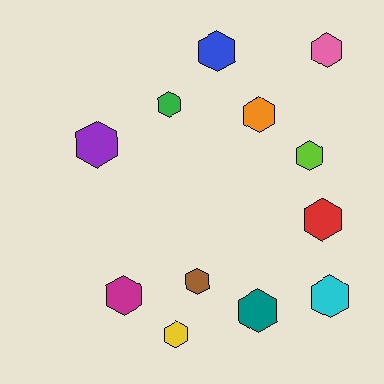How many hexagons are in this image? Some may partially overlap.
There are 12 hexagons.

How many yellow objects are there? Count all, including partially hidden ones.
There is 1 yellow object.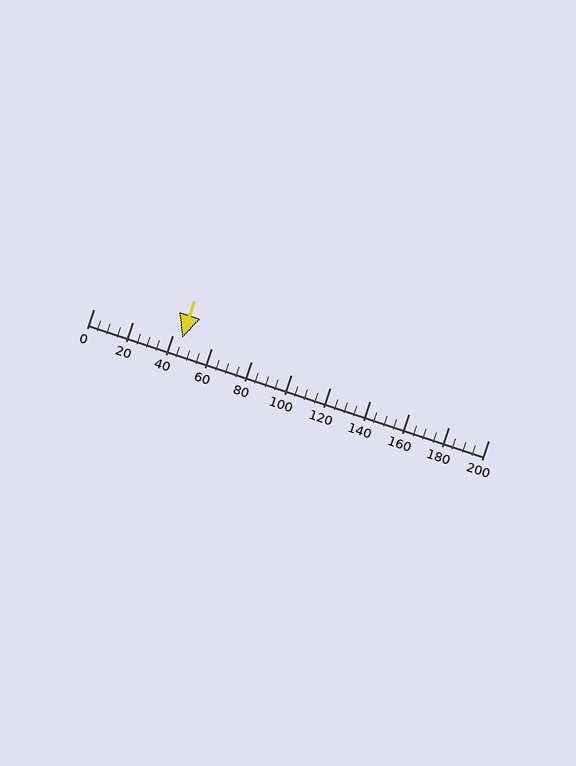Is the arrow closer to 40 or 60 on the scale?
The arrow is closer to 40.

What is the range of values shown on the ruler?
The ruler shows values from 0 to 200.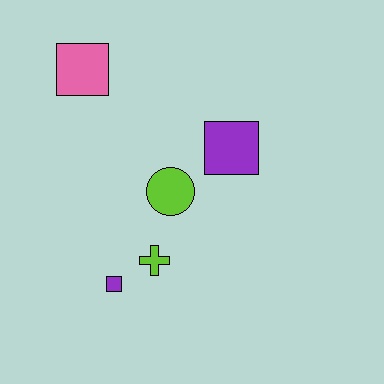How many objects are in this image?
There are 5 objects.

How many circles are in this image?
There is 1 circle.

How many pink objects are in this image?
There is 1 pink object.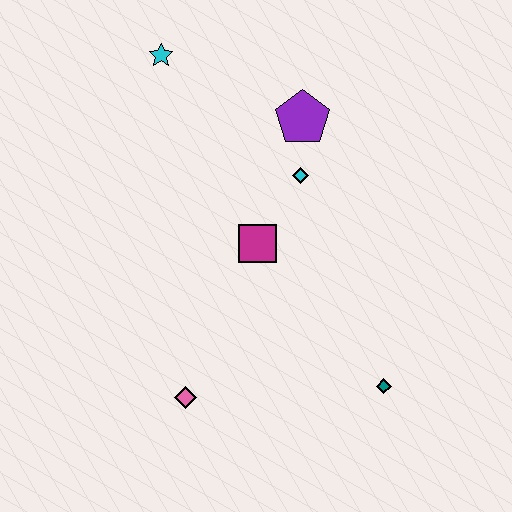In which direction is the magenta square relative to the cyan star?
The magenta square is below the cyan star.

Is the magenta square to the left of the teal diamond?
Yes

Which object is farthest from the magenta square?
The cyan star is farthest from the magenta square.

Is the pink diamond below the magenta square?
Yes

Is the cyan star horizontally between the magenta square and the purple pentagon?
No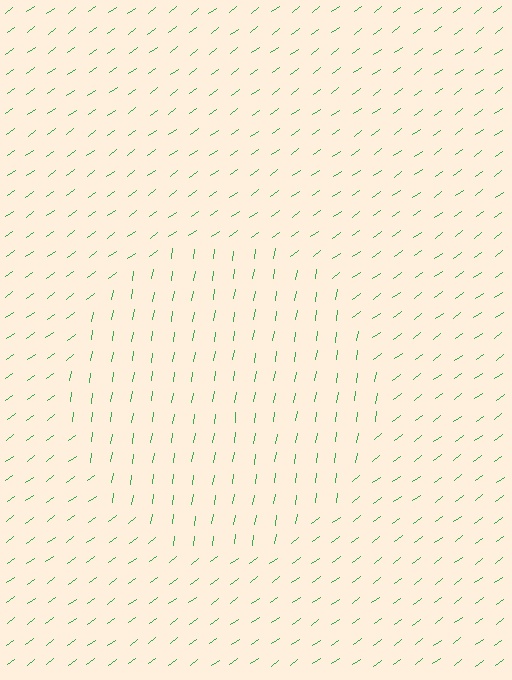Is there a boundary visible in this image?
Yes, there is a texture boundary formed by a change in line orientation.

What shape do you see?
I see a circle.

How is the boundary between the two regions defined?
The boundary is defined purely by a change in line orientation (approximately 45 degrees difference). All lines are the same color and thickness.